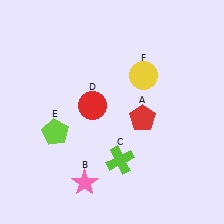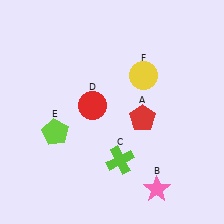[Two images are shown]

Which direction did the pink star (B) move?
The pink star (B) moved right.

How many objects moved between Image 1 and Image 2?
1 object moved between the two images.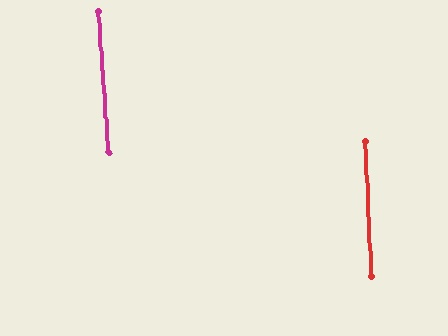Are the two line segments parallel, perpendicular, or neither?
Parallel — their directions differ by only 1.6°.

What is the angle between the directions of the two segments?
Approximately 2 degrees.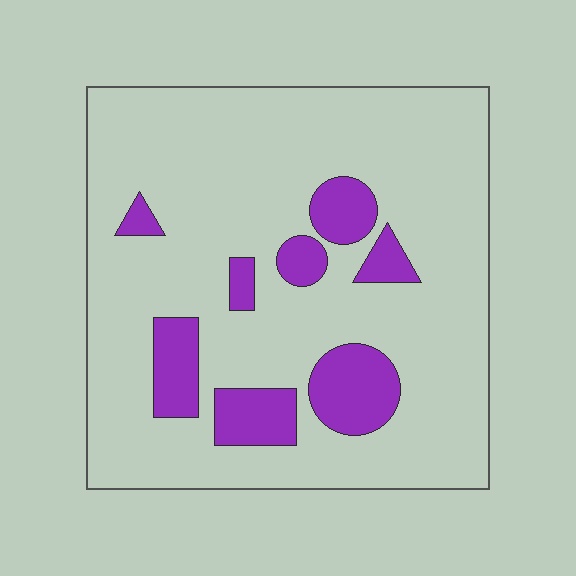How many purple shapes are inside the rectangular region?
8.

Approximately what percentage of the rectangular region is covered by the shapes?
Approximately 15%.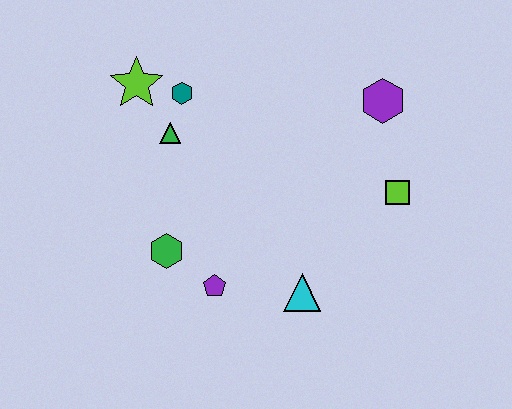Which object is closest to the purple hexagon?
The lime square is closest to the purple hexagon.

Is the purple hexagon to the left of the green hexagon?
No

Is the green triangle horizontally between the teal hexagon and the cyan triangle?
No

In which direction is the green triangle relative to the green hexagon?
The green triangle is above the green hexagon.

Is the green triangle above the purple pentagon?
Yes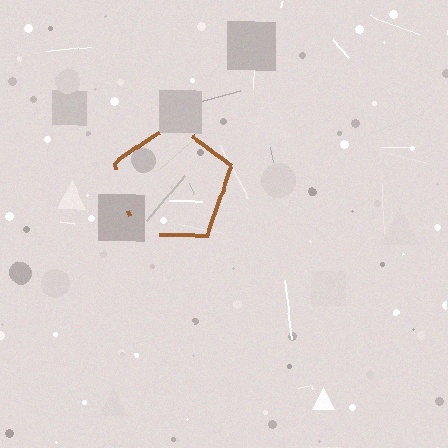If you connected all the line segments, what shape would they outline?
They would outline a pentagon.